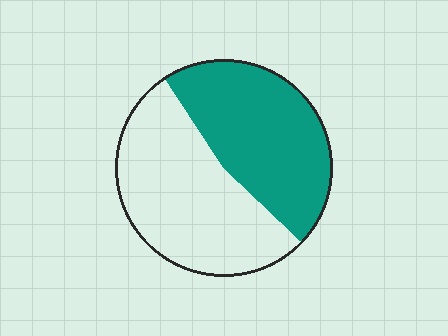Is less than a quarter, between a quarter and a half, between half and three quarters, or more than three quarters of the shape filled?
Between a quarter and a half.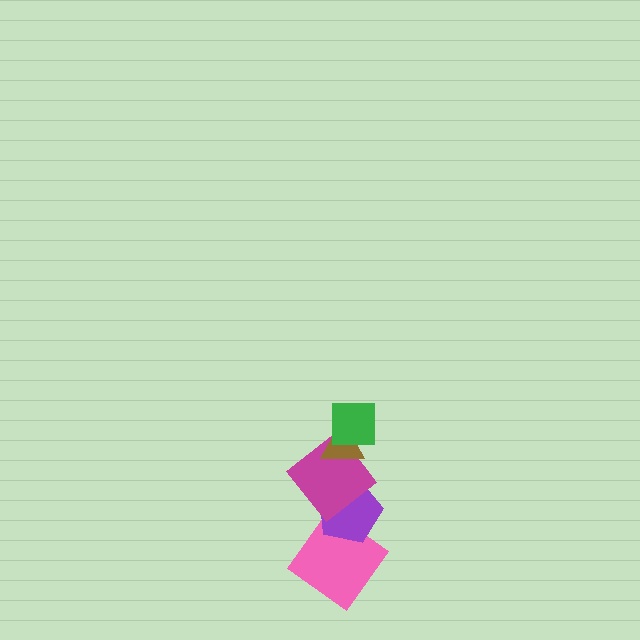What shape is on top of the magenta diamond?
The brown triangle is on top of the magenta diamond.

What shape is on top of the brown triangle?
The green square is on top of the brown triangle.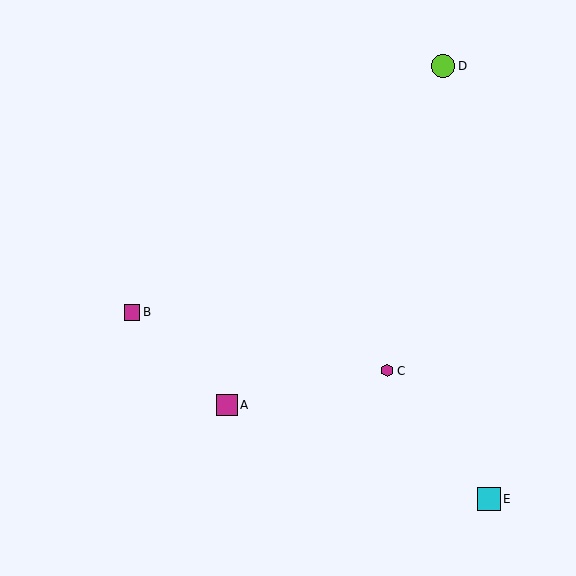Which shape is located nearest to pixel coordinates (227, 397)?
The magenta square (labeled A) at (227, 405) is nearest to that location.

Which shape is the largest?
The lime circle (labeled D) is the largest.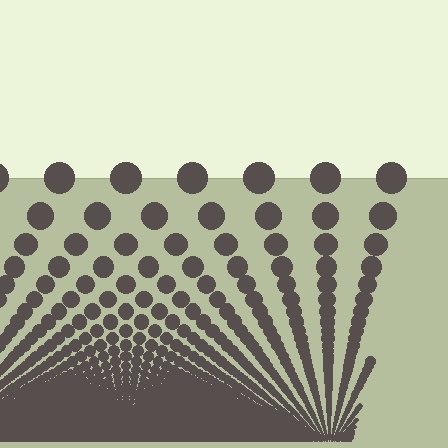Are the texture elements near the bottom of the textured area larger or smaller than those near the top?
Smaller. The gradient is inverted — elements near the bottom are smaller and denser.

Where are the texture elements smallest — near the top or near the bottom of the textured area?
Near the bottom.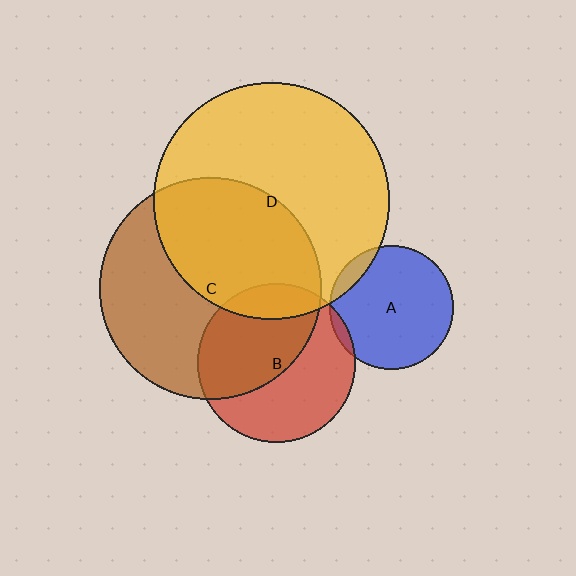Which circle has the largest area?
Circle D (yellow).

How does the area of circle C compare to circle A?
Approximately 3.2 times.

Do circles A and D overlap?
Yes.